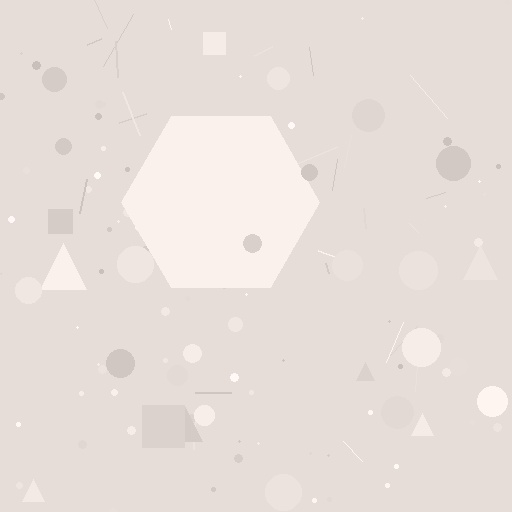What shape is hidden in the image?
A hexagon is hidden in the image.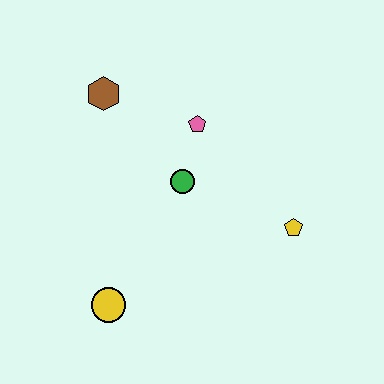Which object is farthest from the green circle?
The yellow circle is farthest from the green circle.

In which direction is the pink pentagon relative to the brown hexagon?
The pink pentagon is to the right of the brown hexagon.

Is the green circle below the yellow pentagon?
No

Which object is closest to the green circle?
The pink pentagon is closest to the green circle.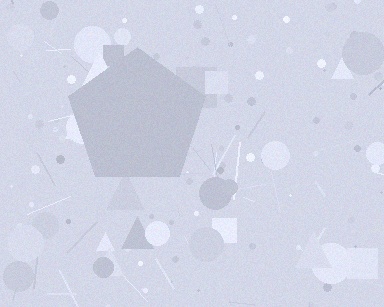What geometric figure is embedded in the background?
A pentagon is embedded in the background.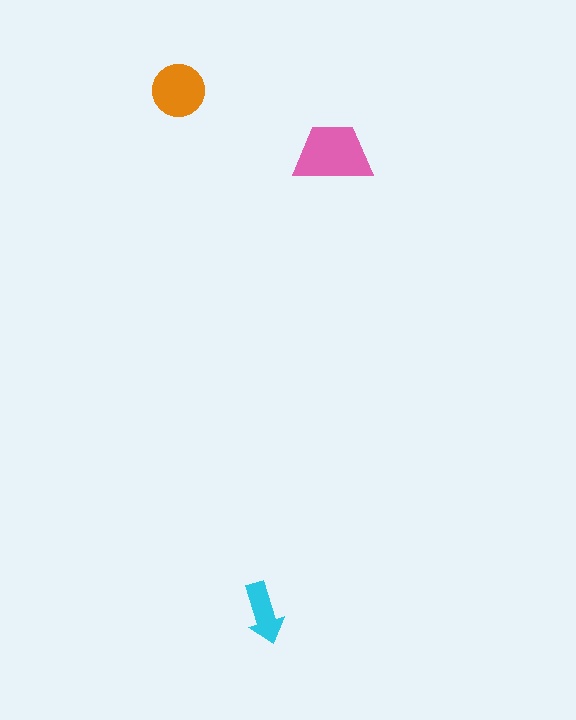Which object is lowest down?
The cyan arrow is bottommost.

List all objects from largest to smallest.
The pink trapezoid, the orange circle, the cyan arrow.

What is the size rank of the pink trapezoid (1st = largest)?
1st.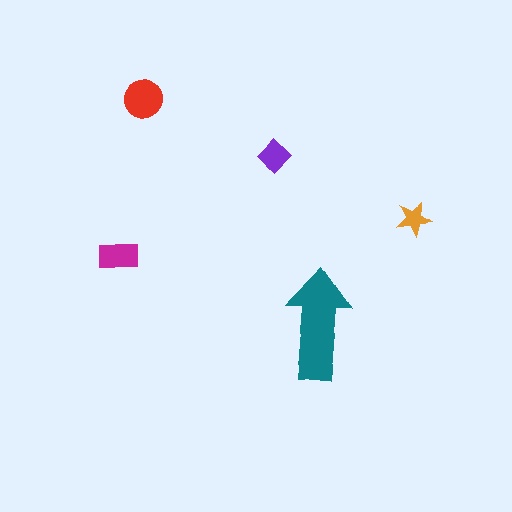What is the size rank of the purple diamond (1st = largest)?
4th.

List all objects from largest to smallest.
The teal arrow, the red circle, the magenta rectangle, the purple diamond, the orange star.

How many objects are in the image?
There are 5 objects in the image.